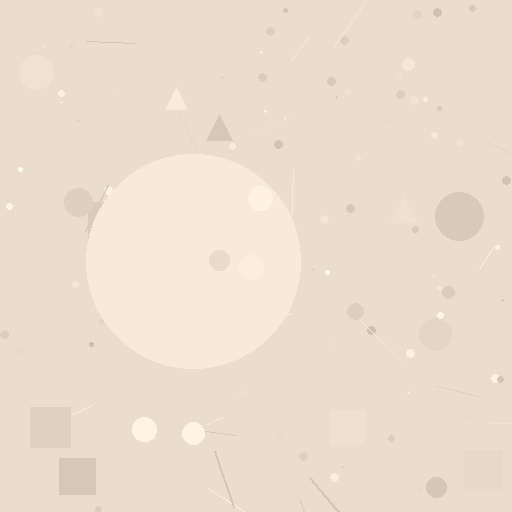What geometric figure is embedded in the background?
A circle is embedded in the background.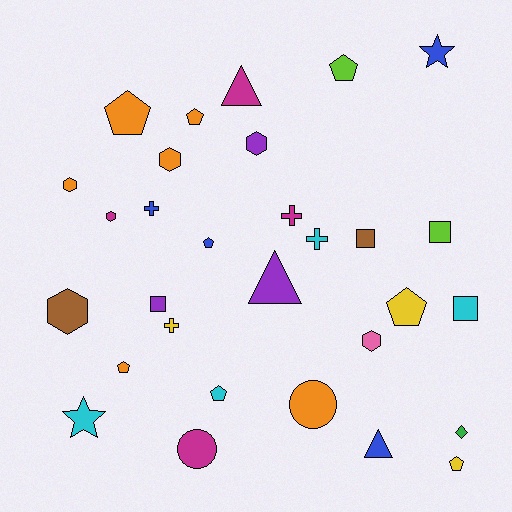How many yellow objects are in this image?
There are 3 yellow objects.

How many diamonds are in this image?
There is 1 diamond.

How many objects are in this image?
There are 30 objects.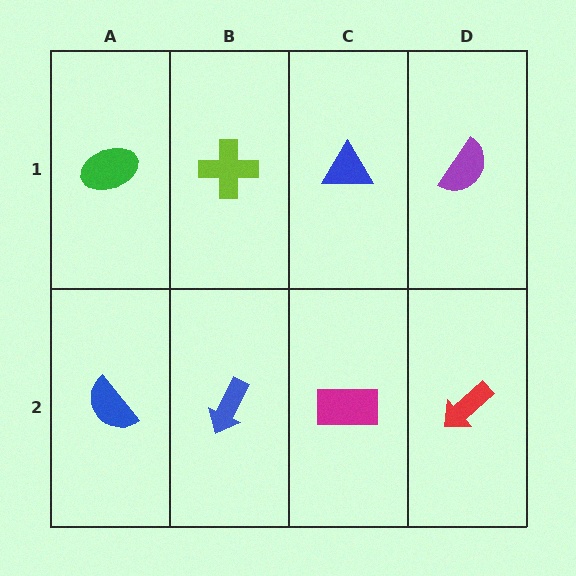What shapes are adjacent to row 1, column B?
A blue arrow (row 2, column B), a green ellipse (row 1, column A), a blue triangle (row 1, column C).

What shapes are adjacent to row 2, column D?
A purple semicircle (row 1, column D), a magenta rectangle (row 2, column C).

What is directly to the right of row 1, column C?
A purple semicircle.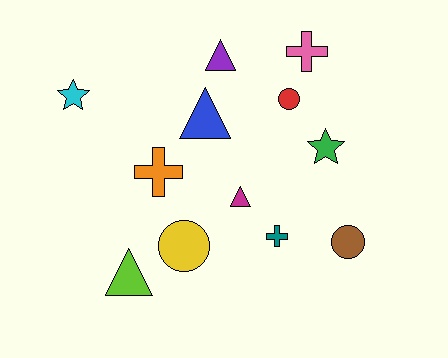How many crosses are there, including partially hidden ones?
There are 3 crosses.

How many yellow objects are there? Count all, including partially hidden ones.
There is 1 yellow object.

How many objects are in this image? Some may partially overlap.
There are 12 objects.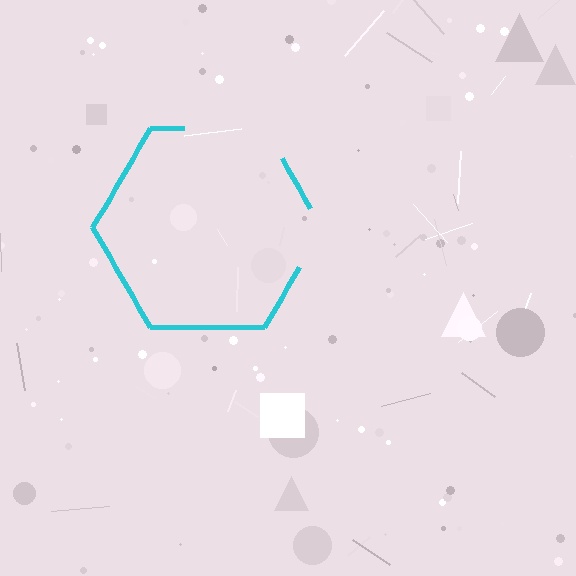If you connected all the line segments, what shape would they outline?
They would outline a hexagon.